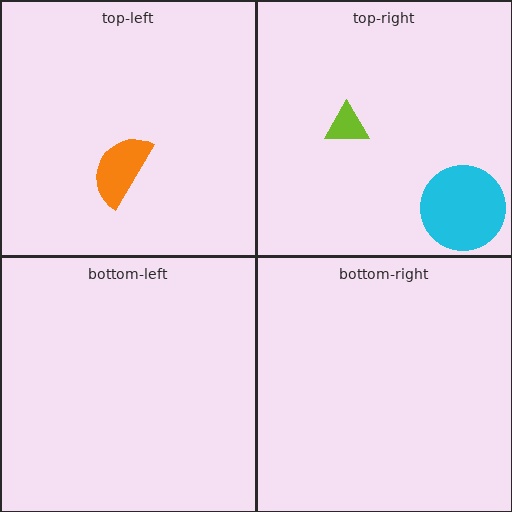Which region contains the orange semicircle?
The top-left region.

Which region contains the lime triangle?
The top-right region.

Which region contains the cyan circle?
The top-right region.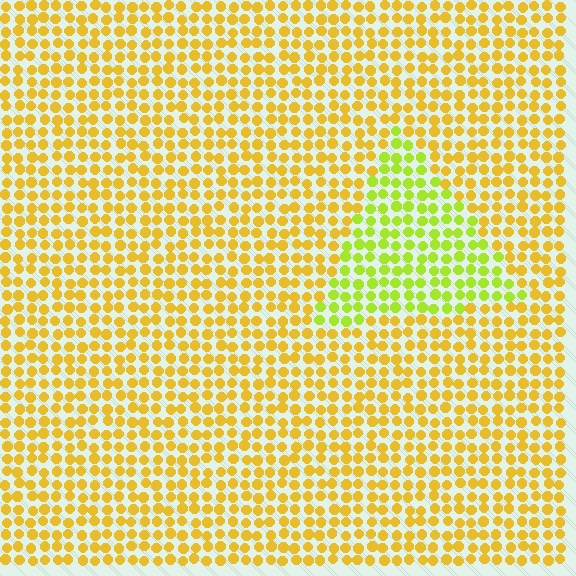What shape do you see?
I see a triangle.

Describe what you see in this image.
The image is filled with small yellow elements in a uniform arrangement. A triangle-shaped region is visible where the elements are tinted to a slightly different hue, forming a subtle color boundary.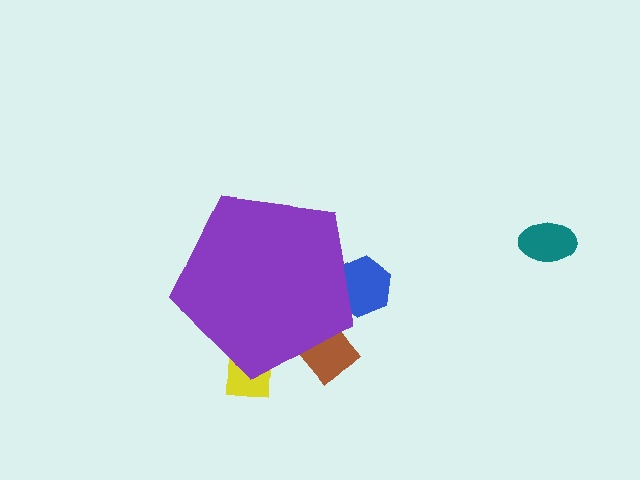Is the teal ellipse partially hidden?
No, the teal ellipse is fully visible.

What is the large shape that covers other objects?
A purple pentagon.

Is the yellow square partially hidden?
Yes, the yellow square is partially hidden behind the purple pentagon.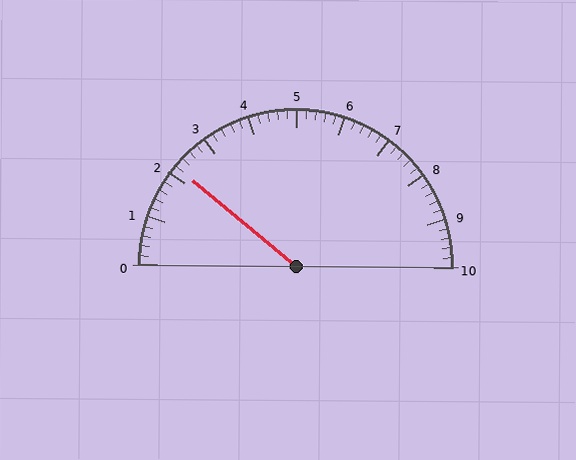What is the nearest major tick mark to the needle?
The nearest major tick mark is 2.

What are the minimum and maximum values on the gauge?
The gauge ranges from 0 to 10.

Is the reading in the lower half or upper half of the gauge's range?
The reading is in the lower half of the range (0 to 10).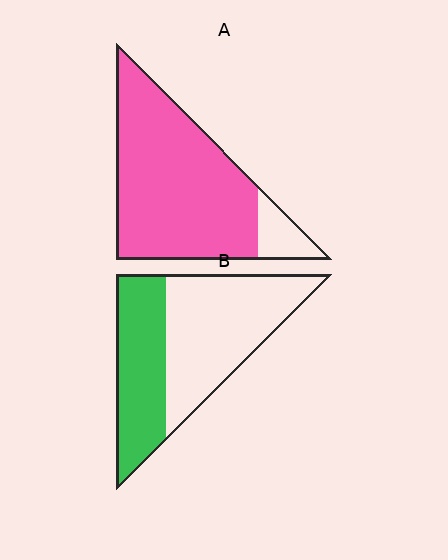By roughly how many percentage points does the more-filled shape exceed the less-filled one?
By roughly 45 percentage points (A over B).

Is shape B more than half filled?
No.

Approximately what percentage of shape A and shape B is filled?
A is approximately 90% and B is approximately 40%.